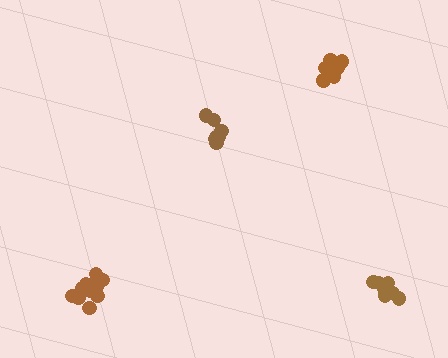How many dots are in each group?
Group 1: 8 dots, Group 2: 7 dots, Group 3: 8 dots, Group 4: 12 dots (35 total).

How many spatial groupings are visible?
There are 4 spatial groupings.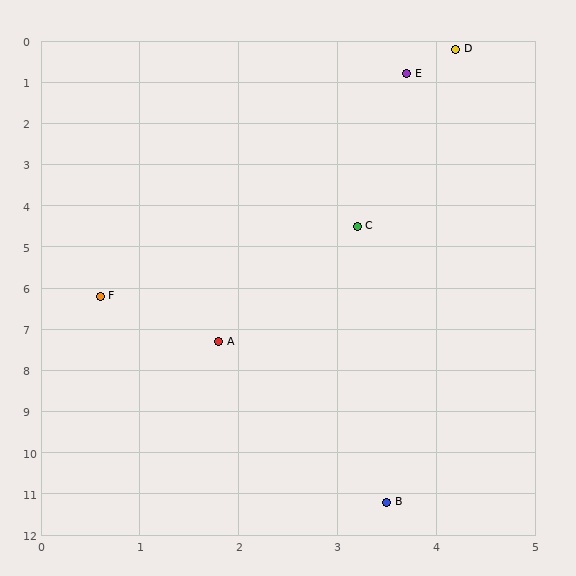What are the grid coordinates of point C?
Point C is at approximately (3.2, 4.5).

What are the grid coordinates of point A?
Point A is at approximately (1.8, 7.3).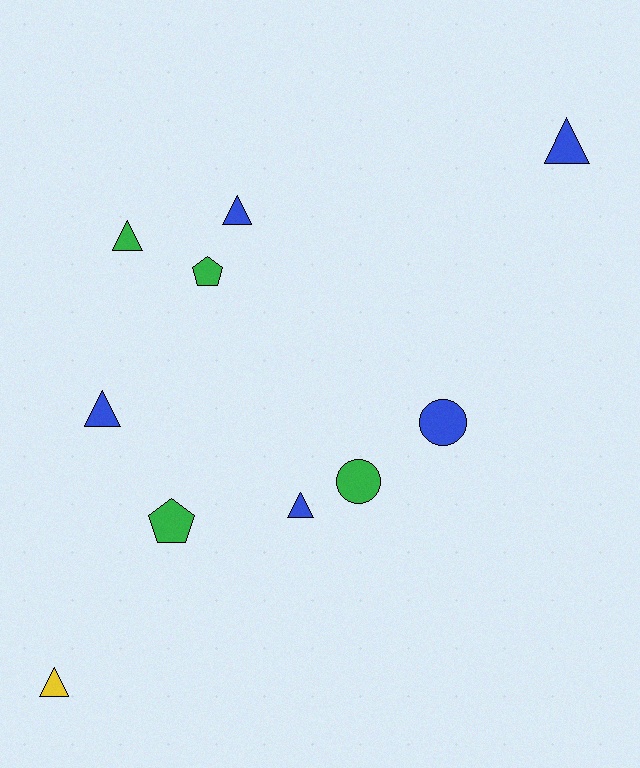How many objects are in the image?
There are 10 objects.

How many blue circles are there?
There is 1 blue circle.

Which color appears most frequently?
Blue, with 5 objects.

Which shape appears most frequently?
Triangle, with 6 objects.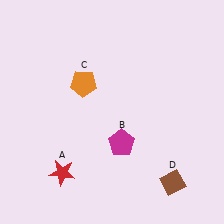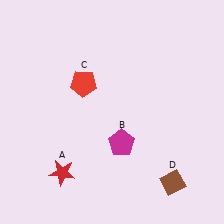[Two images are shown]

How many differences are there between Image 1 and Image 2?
There is 1 difference between the two images.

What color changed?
The pentagon (C) changed from orange in Image 1 to red in Image 2.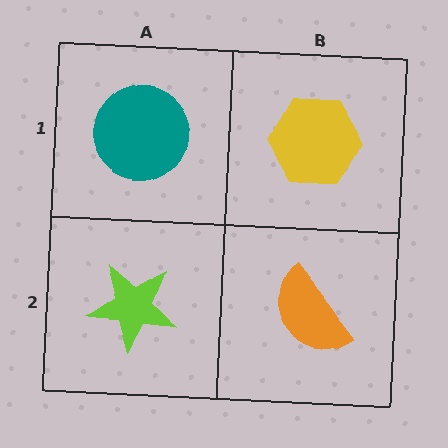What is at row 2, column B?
An orange semicircle.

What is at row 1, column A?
A teal circle.